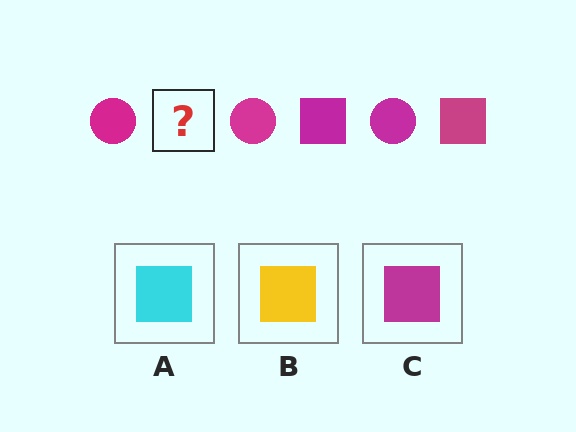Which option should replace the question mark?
Option C.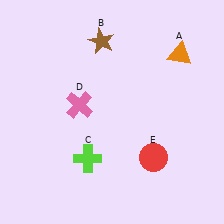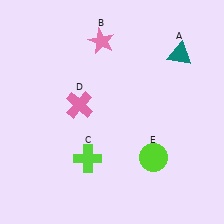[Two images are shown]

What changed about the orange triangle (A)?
In Image 1, A is orange. In Image 2, it changed to teal.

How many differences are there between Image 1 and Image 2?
There are 3 differences between the two images.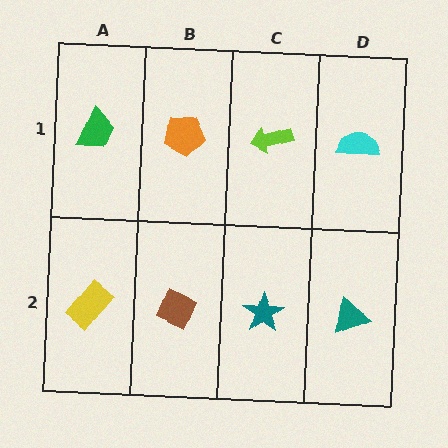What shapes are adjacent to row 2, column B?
An orange pentagon (row 1, column B), a yellow rectangle (row 2, column A), a teal star (row 2, column C).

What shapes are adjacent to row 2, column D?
A cyan semicircle (row 1, column D), a teal star (row 2, column C).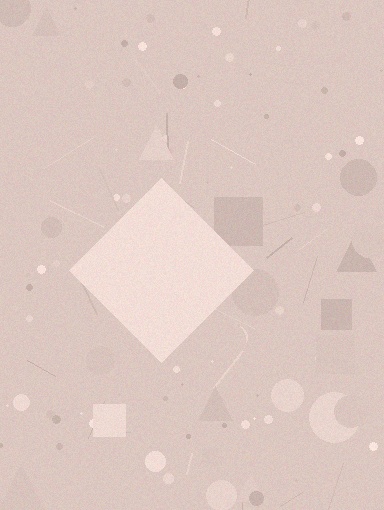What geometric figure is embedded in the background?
A diamond is embedded in the background.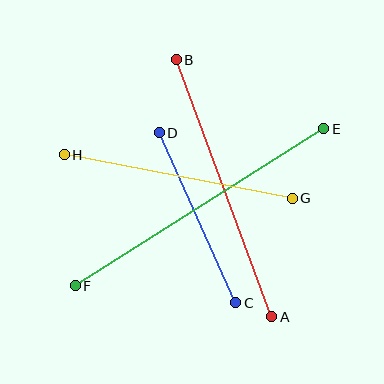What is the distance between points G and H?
The distance is approximately 232 pixels.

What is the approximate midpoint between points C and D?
The midpoint is at approximately (198, 218) pixels.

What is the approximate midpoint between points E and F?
The midpoint is at approximately (199, 207) pixels.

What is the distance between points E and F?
The distance is approximately 294 pixels.